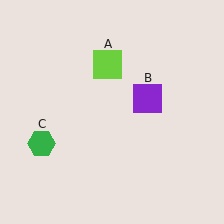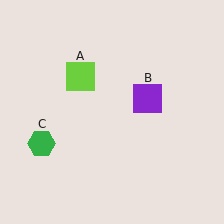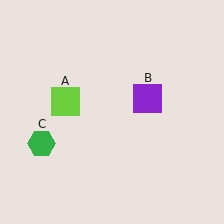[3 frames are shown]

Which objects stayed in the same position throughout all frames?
Purple square (object B) and green hexagon (object C) remained stationary.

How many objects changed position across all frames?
1 object changed position: lime square (object A).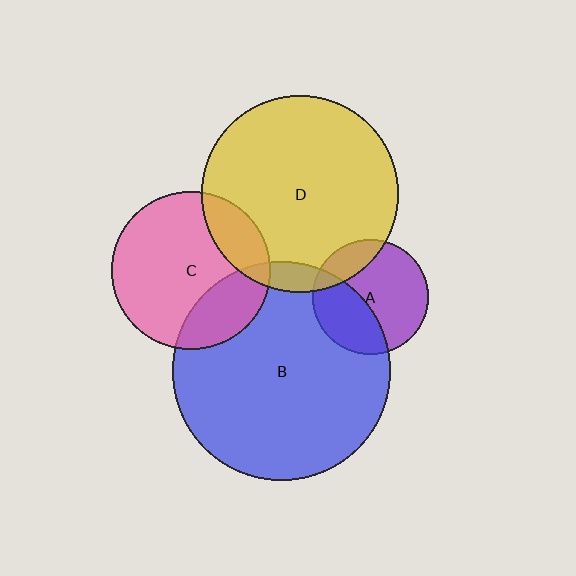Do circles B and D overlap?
Yes.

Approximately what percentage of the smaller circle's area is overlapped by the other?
Approximately 5%.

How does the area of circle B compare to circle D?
Approximately 1.2 times.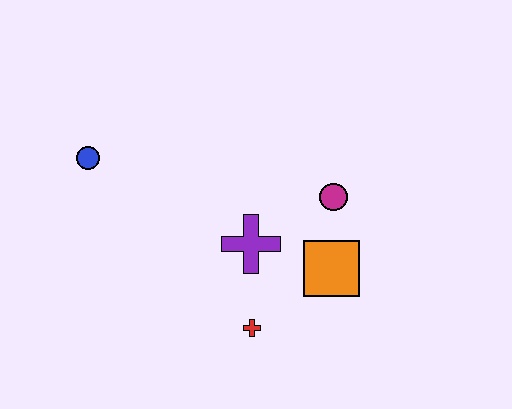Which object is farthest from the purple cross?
The blue circle is farthest from the purple cross.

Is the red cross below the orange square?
Yes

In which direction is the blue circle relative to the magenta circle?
The blue circle is to the left of the magenta circle.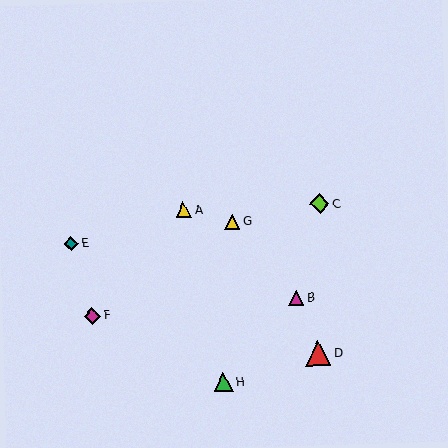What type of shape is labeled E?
Shape E is a teal diamond.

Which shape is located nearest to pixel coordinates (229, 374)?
The green triangle (labeled H) at (223, 382) is nearest to that location.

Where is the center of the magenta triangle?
The center of the magenta triangle is at (296, 298).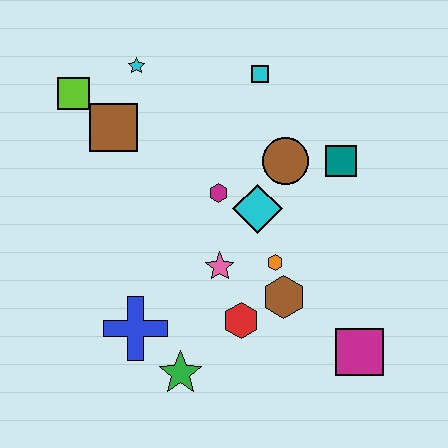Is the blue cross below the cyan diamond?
Yes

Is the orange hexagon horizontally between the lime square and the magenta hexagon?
No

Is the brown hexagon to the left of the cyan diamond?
No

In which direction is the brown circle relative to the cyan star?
The brown circle is to the right of the cyan star.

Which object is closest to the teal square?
The brown circle is closest to the teal square.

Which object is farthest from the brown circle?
The green star is farthest from the brown circle.